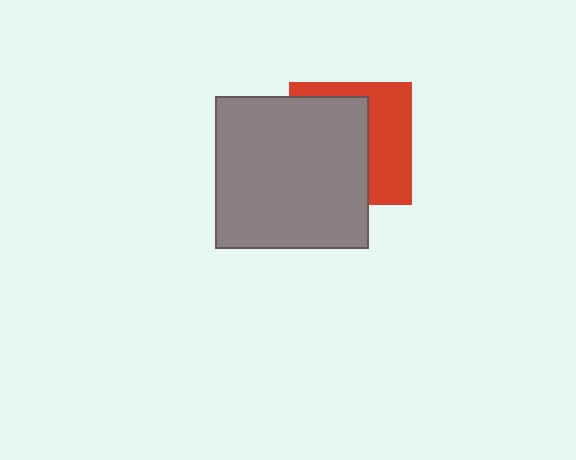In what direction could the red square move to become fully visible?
The red square could move right. That would shift it out from behind the gray square entirely.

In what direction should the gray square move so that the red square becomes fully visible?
The gray square should move left. That is the shortest direction to clear the overlap and leave the red square fully visible.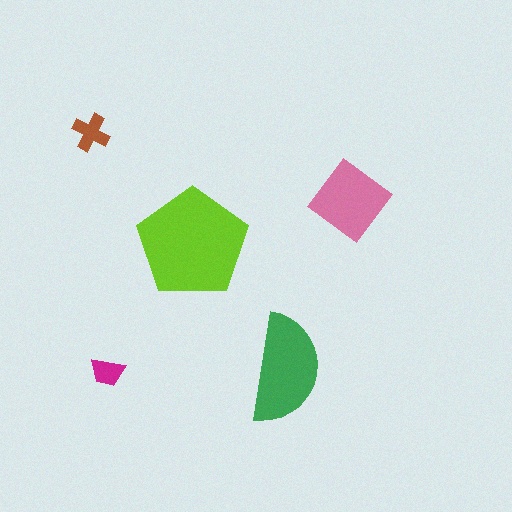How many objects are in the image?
There are 5 objects in the image.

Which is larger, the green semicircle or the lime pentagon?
The lime pentagon.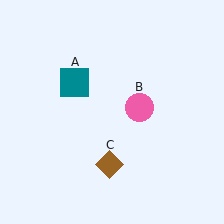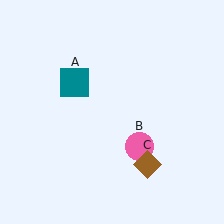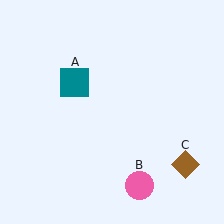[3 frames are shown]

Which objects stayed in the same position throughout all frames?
Teal square (object A) remained stationary.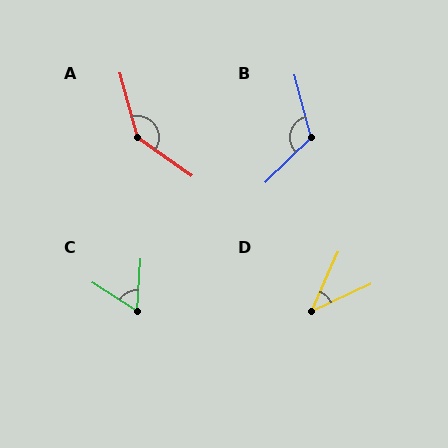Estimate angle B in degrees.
Approximately 120 degrees.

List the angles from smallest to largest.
D (42°), C (61°), B (120°), A (141°).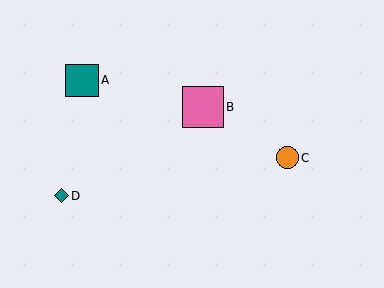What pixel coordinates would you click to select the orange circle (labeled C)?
Click at (287, 158) to select the orange circle C.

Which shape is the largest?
The pink square (labeled B) is the largest.